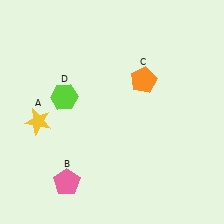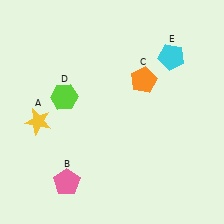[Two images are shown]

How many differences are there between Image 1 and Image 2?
There is 1 difference between the two images.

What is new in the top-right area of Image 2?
A cyan pentagon (E) was added in the top-right area of Image 2.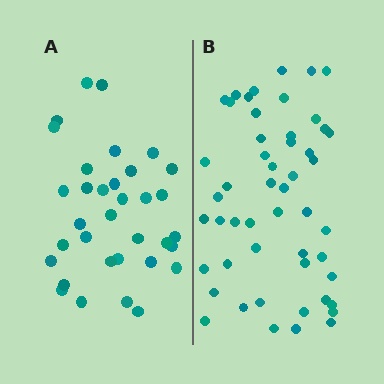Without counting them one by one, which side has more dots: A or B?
Region B (the right region) has more dots.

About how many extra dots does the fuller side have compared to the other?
Region B has approximately 15 more dots than region A.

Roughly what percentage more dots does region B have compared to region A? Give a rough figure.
About 50% more.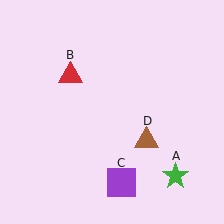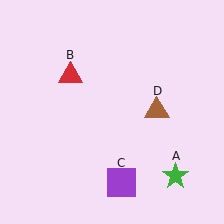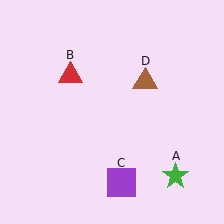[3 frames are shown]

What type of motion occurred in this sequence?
The brown triangle (object D) rotated counterclockwise around the center of the scene.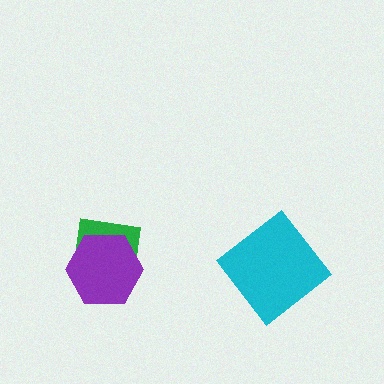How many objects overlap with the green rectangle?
1 object overlaps with the green rectangle.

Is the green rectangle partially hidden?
Yes, it is partially covered by another shape.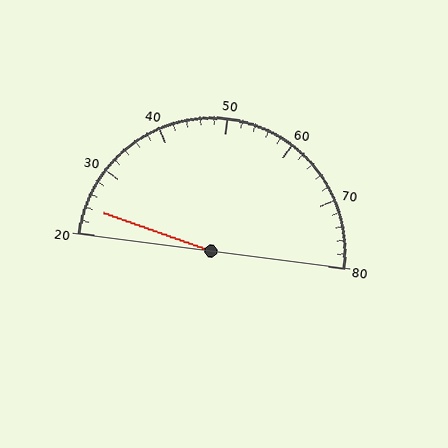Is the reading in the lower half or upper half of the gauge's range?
The reading is in the lower half of the range (20 to 80).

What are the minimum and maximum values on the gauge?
The gauge ranges from 20 to 80.